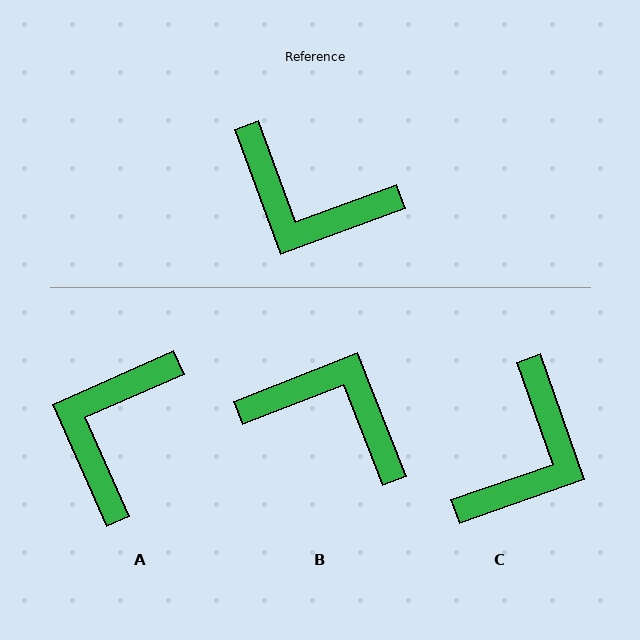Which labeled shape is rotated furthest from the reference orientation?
B, about 179 degrees away.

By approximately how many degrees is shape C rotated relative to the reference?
Approximately 89 degrees counter-clockwise.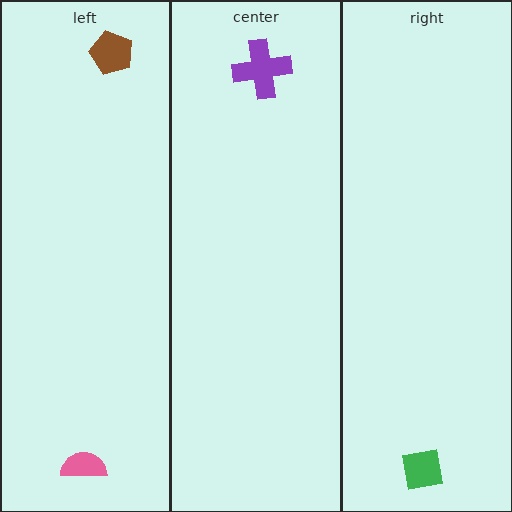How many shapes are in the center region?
1.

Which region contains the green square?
The right region.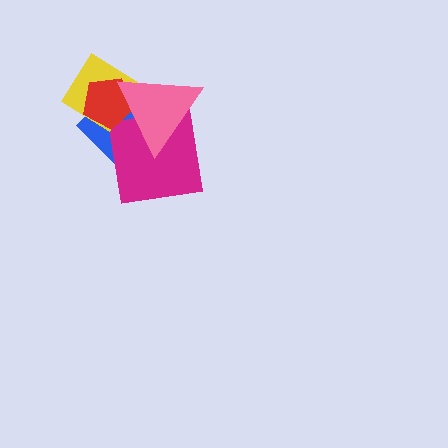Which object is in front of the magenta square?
The pink triangle is in front of the magenta square.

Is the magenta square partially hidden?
Yes, it is partially covered by another shape.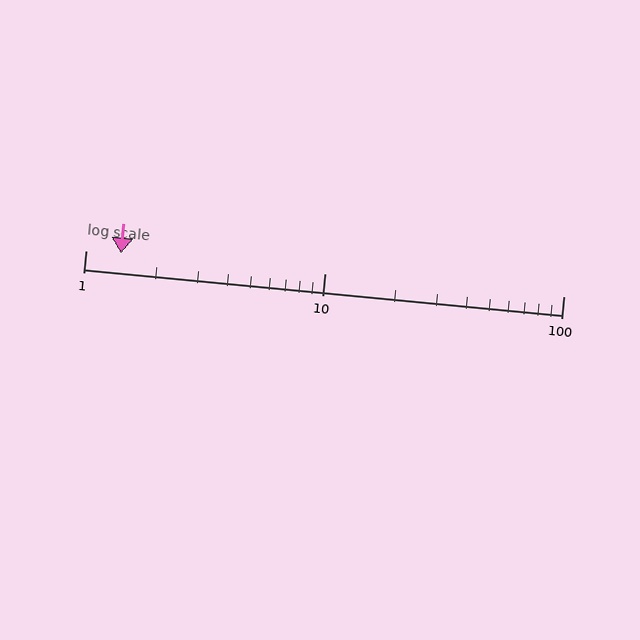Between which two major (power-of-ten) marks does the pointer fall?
The pointer is between 1 and 10.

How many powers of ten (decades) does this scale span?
The scale spans 2 decades, from 1 to 100.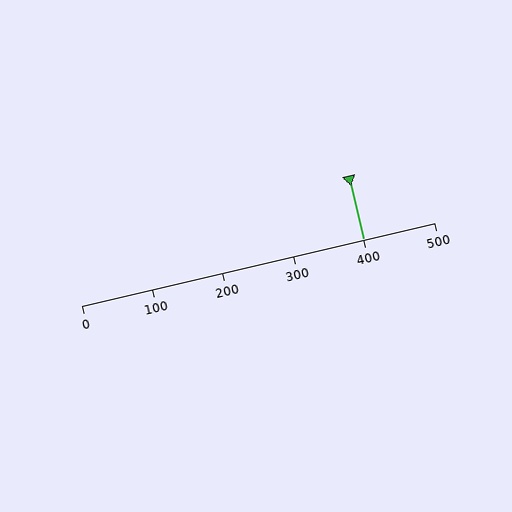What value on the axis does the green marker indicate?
The marker indicates approximately 400.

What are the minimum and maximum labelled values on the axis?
The axis runs from 0 to 500.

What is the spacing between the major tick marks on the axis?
The major ticks are spaced 100 apart.